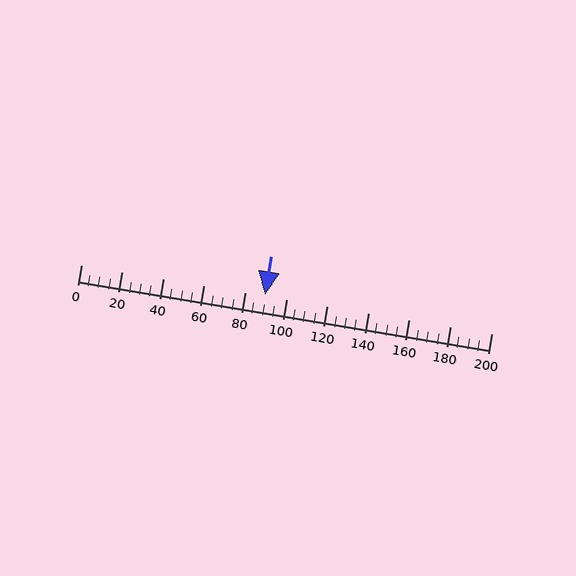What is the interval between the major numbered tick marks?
The major tick marks are spaced 20 units apart.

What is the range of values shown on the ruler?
The ruler shows values from 0 to 200.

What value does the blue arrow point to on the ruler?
The blue arrow points to approximately 90.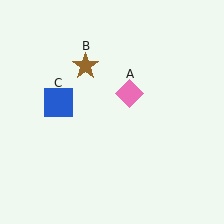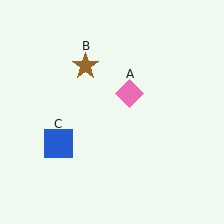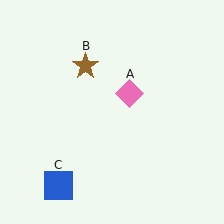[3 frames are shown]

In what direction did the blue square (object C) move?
The blue square (object C) moved down.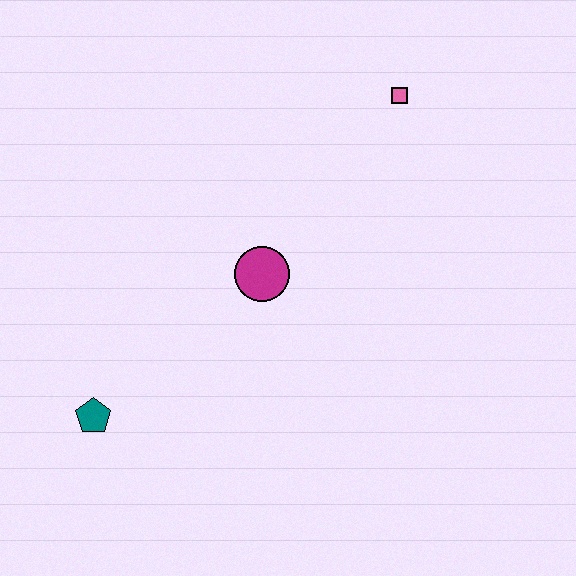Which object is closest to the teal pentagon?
The magenta circle is closest to the teal pentagon.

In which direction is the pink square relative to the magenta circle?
The pink square is above the magenta circle.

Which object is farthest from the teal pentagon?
The pink square is farthest from the teal pentagon.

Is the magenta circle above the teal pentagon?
Yes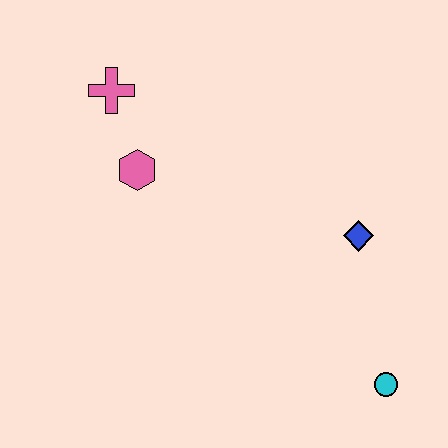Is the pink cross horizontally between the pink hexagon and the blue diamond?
No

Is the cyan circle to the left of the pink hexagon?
No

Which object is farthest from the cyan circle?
The pink cross is farthest from the cyan circle.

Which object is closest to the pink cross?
The pink hexagon is closest to the pink cross.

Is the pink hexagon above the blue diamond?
Yes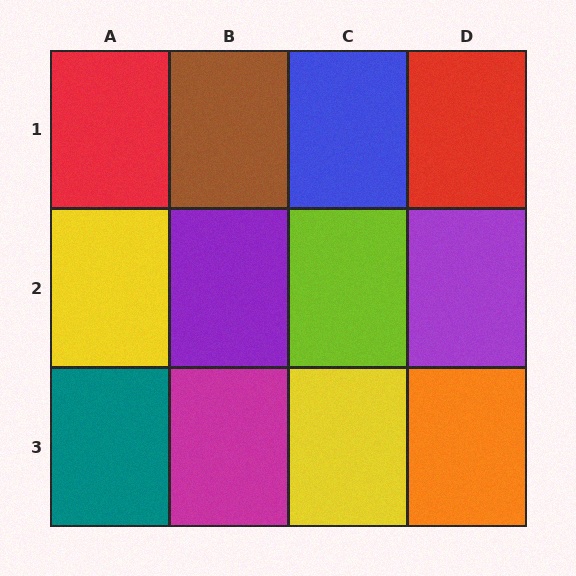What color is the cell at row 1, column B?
Brown.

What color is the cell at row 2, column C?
Lime.